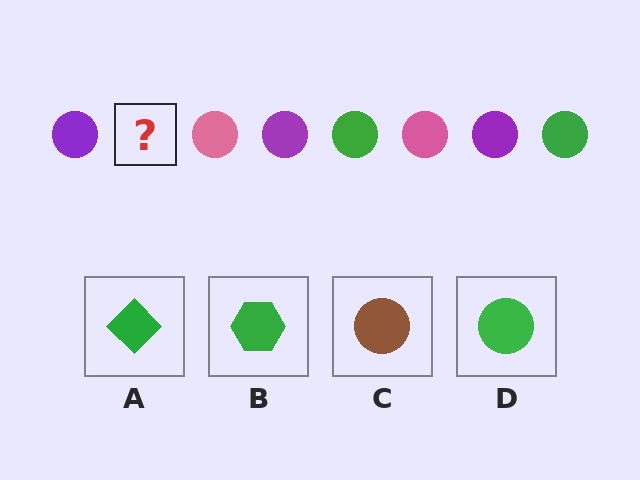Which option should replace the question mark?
Option D.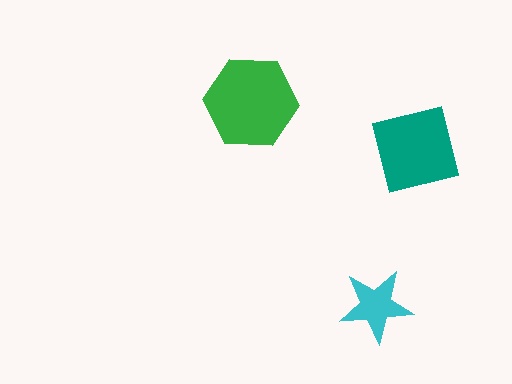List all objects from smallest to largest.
The cyan star, the teal square, the green hexagon.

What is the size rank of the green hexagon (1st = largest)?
1st.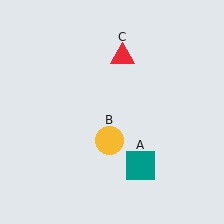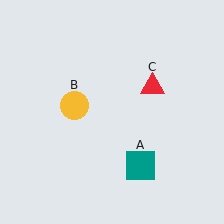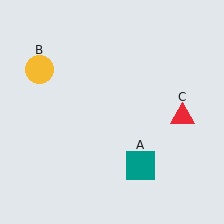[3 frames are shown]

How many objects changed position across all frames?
2 objects changed position: yellow circle (object B), red triangle (object C).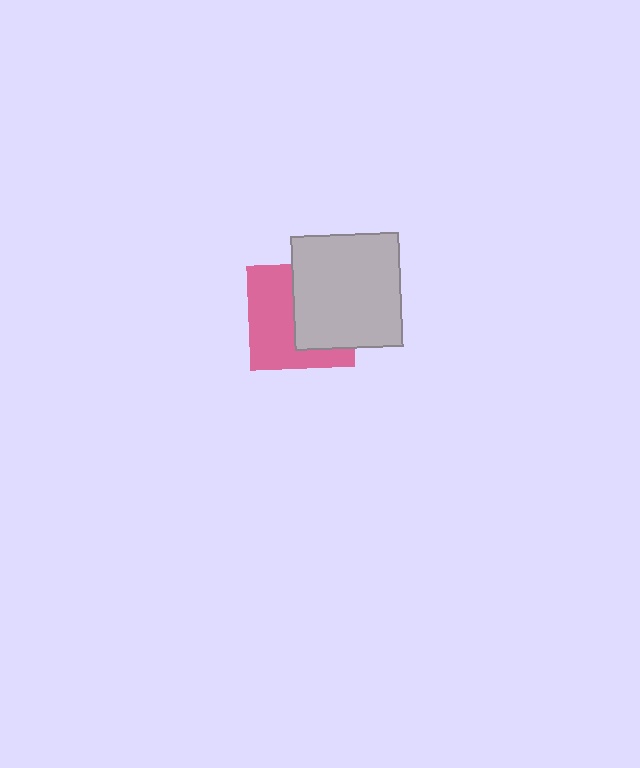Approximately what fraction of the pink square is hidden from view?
Roughly 48% of the pink square is hidden behind the light gray rectangle.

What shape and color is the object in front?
The object in front is a light gray rectangle.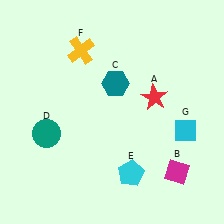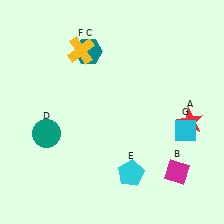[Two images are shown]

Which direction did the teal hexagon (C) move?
The teal hexagon (C) moved up.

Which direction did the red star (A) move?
The red star (A) moved right.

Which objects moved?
The objects that moved are: the red star (A), the teal hexagon (C).